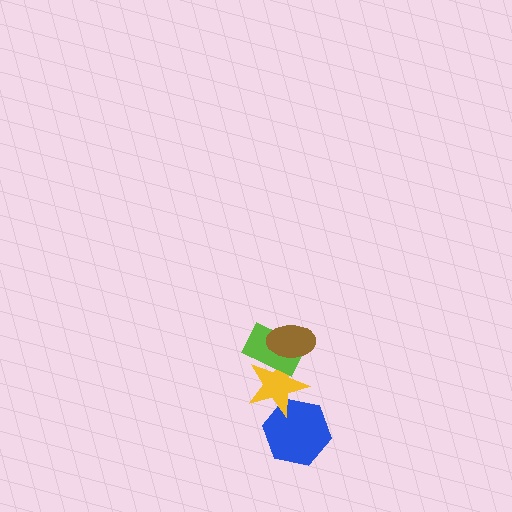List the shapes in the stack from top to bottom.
From top to bottom: the brown ellipse, the lime rectangle, the yellow star, the blue hexagon.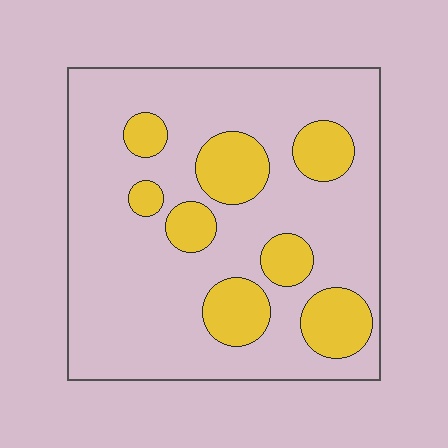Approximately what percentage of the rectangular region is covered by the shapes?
Approximately 25%.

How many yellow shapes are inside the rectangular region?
8.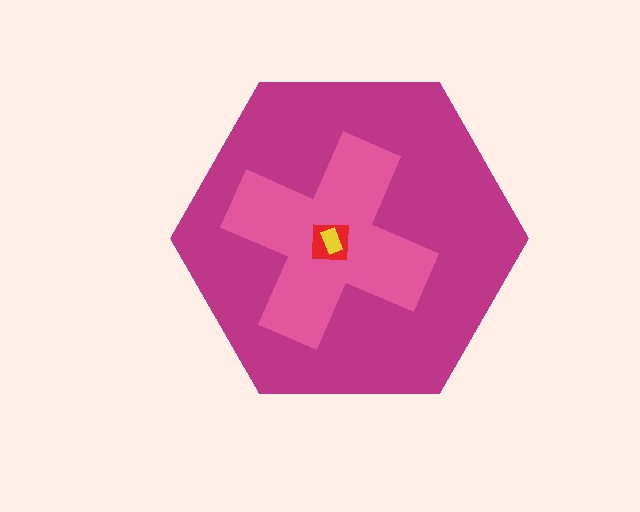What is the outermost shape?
The magenta hexagon.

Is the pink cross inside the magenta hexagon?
Yes.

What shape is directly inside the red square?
The yellow rectangle.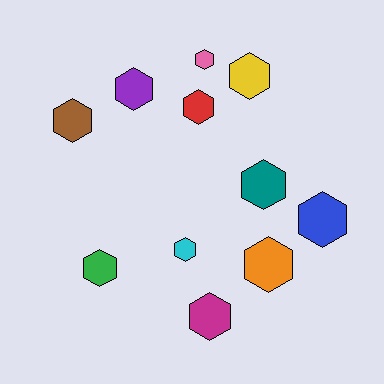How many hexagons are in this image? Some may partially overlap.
There are 11 hexagons.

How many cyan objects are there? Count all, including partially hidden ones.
There is 1 cyan object.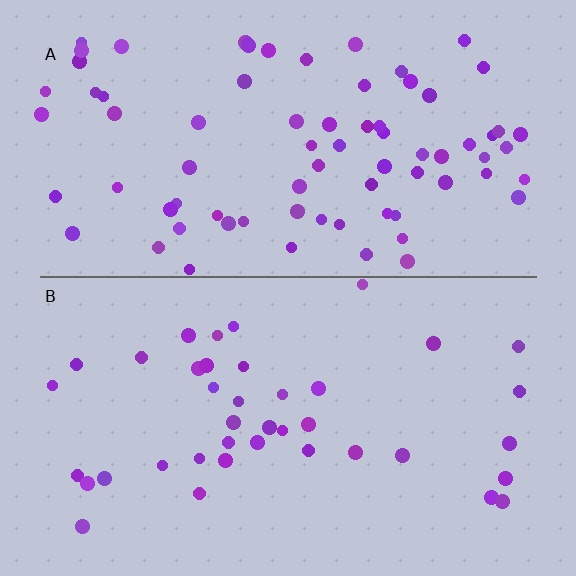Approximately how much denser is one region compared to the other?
Approximately 2.0× — region A over region B.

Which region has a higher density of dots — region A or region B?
A (the top).